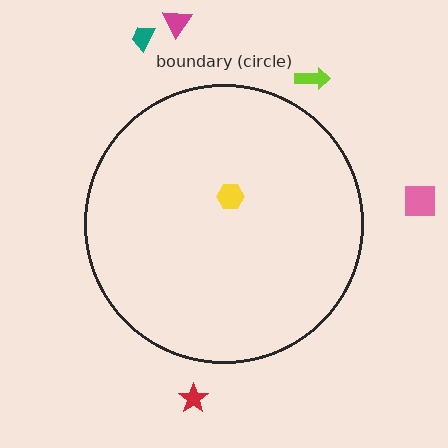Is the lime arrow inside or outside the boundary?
Outside.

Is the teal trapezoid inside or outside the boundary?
Outside.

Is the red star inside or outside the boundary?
Outside.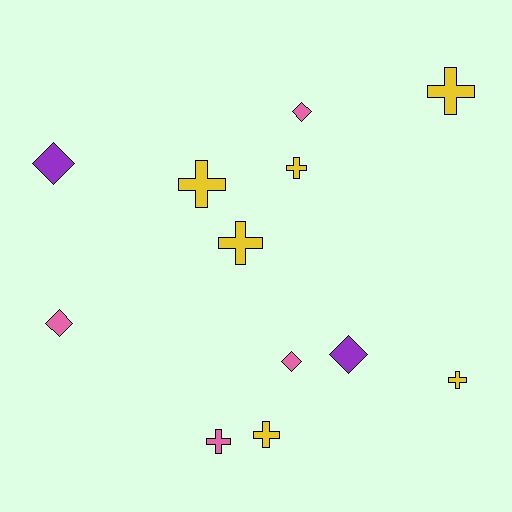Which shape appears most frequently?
Cross, with 7 objects.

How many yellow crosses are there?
There are 6 yellow crosses.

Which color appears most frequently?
Yellow, with 6 objects.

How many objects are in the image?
There are 12 objects.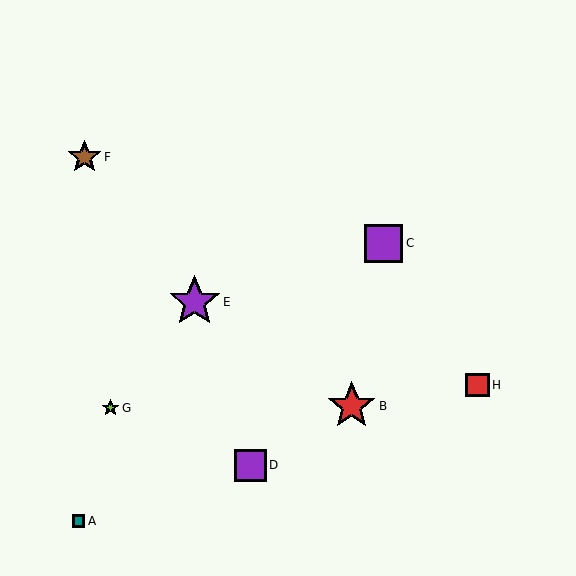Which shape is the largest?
The purple star (labeled E) is the largest.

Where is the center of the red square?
The center of the red square is at (478, 385).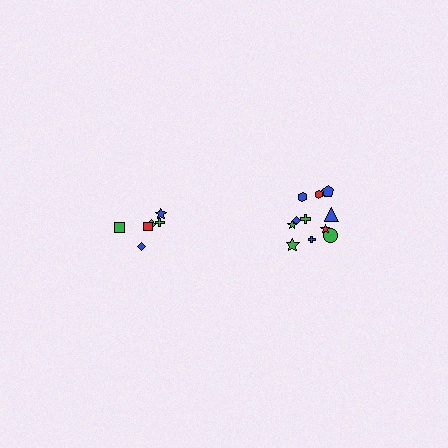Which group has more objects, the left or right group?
The right group.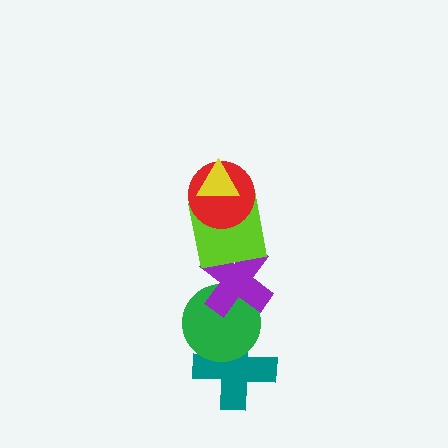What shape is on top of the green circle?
The purple cross is on top of the green circle.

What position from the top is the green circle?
The green circle is 5th from the top.